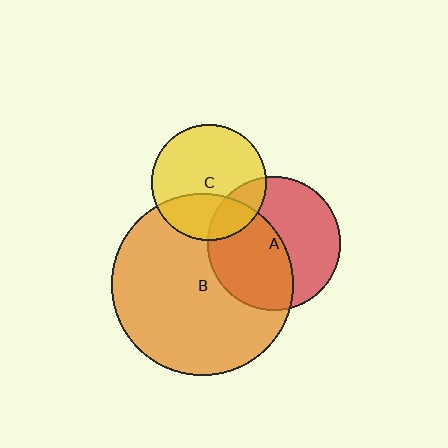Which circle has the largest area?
Circle B (orange).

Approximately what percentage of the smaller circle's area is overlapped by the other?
Approximately 30%.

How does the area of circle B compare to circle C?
Approximately 2.5 times.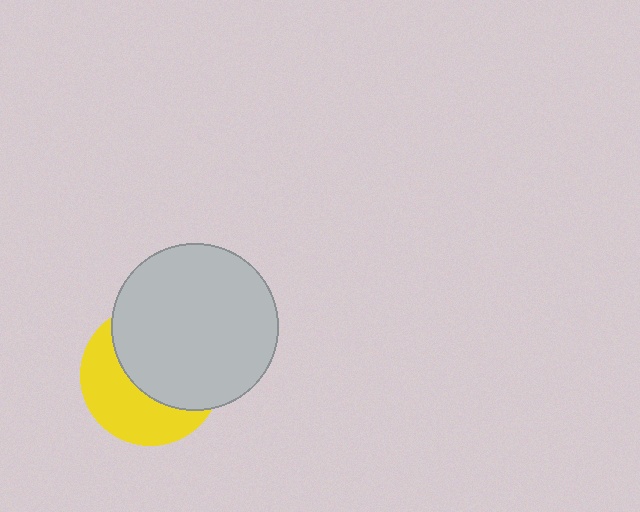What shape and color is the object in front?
The object in front is a light gray circle.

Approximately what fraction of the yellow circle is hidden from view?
Roughly 56% of the yellow circle is hidden behind the light gray circle.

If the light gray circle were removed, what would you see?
You would see the complete yellow circle.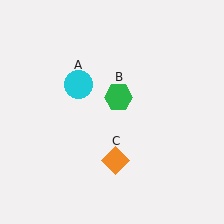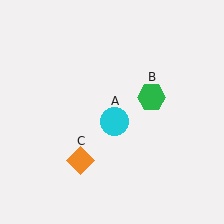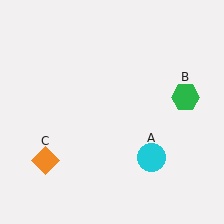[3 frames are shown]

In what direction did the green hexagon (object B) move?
The green hexagon (object B) moved right.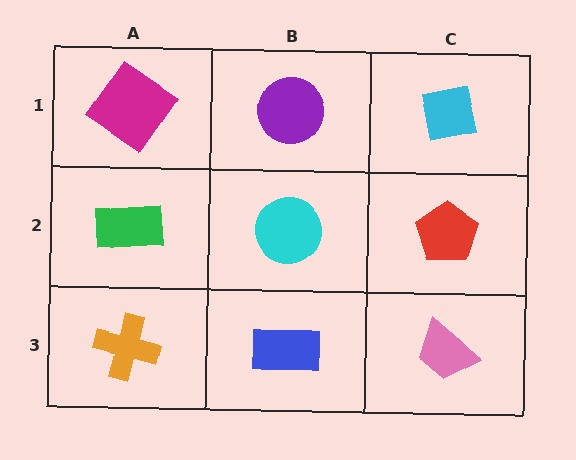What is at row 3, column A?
An orange cross.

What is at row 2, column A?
A green rectangle.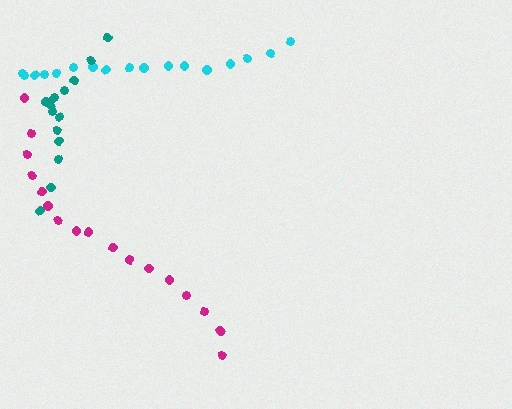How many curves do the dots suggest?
There are 3 distinct paths.